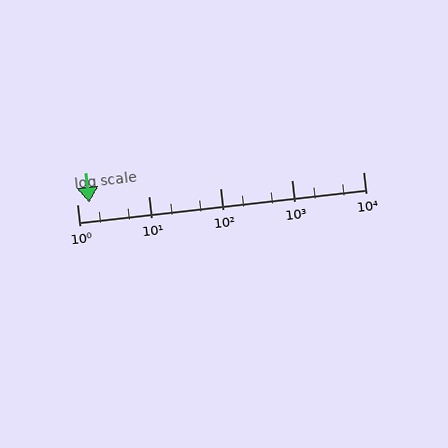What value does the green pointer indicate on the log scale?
The pointer indicates approximately 1.5.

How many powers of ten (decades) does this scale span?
The scale spans 4 decades, from 1 to 10000.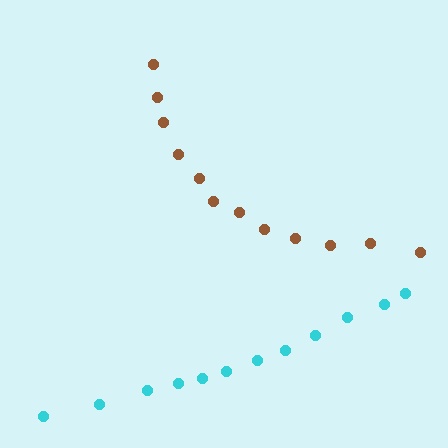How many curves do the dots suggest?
There are 2 distinct paths.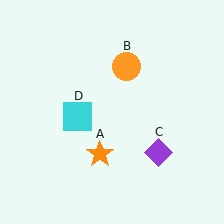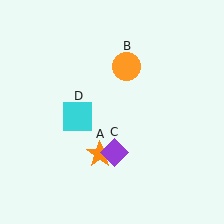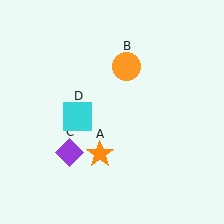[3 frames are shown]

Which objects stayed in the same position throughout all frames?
Orange star (object A) and orange circle (object B) and cyan square (object D) remained stationary.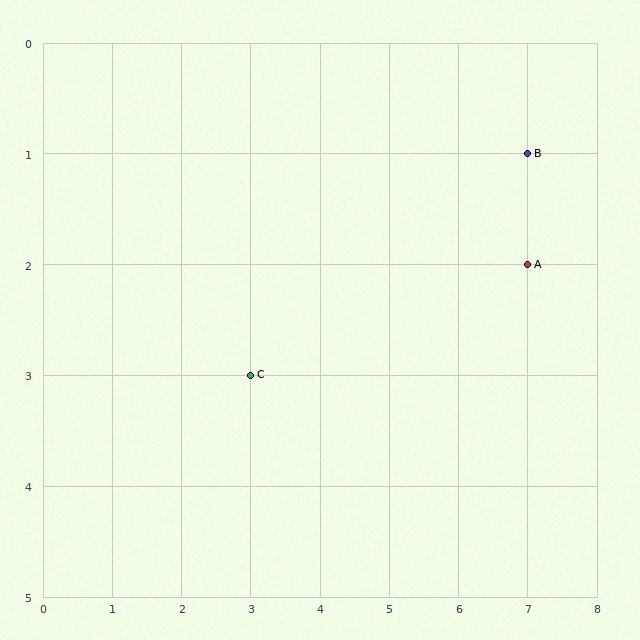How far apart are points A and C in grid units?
Points A and C are 4 columns and 1 row apart (about 4.1 grid units diagonally).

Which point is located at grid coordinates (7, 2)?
Point A is at (7, 2).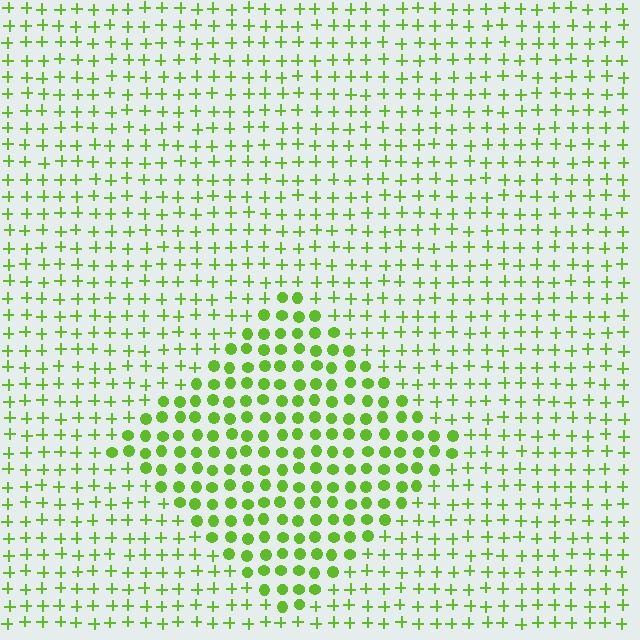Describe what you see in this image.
The image is filled with small lime elements arranged in a uniform grid. A diamond-shaped region contains circles, while the surrounding area contains plus signs. The boundary is defined purely by the change in element shape.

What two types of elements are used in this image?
The image uses circles inside the diamond region and plus signs outside it.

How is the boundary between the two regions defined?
The boundary is defined by a change in element shape: circles inside vs. plus signs outside. All elements share the same color and spacing.